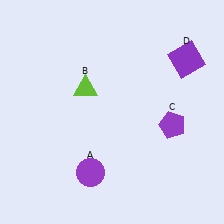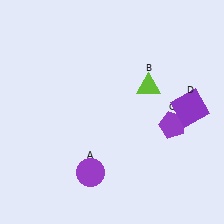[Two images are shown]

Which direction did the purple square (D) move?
The purple square (D) moved down.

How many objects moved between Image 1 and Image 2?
2 objects moved between the two images.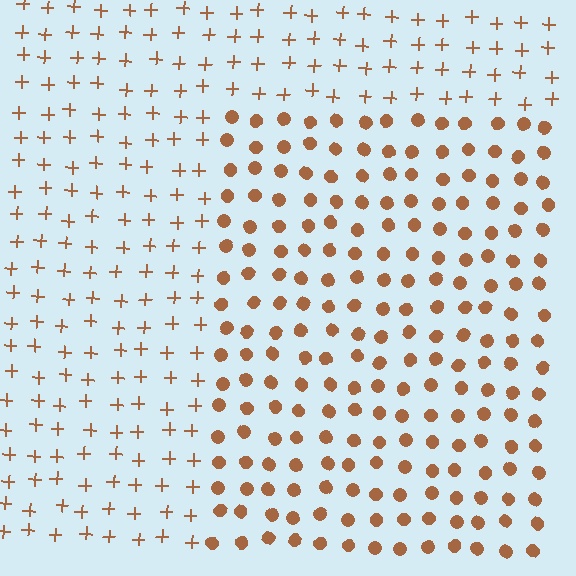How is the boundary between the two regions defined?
The boundary is defined by a change in element shape: circles inside vs. plus signs outside. All elements share the same color and spacing.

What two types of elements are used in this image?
The image uses circles inside the rectangle region and plus signs outside it.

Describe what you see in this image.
The image is filled with small brown elements arranged in a uniform grid. A rectangle-shaped region contains circles, while the surrounding area contains plus signs. The boundary is defined purely by the change in element shape.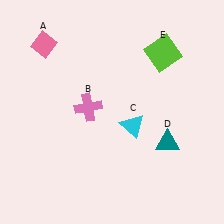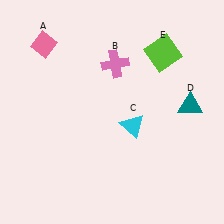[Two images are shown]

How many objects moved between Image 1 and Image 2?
2 objects moved between the two images.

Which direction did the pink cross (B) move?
The pink cross (B) moved up.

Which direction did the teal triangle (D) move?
The teal triangle (D) moved up.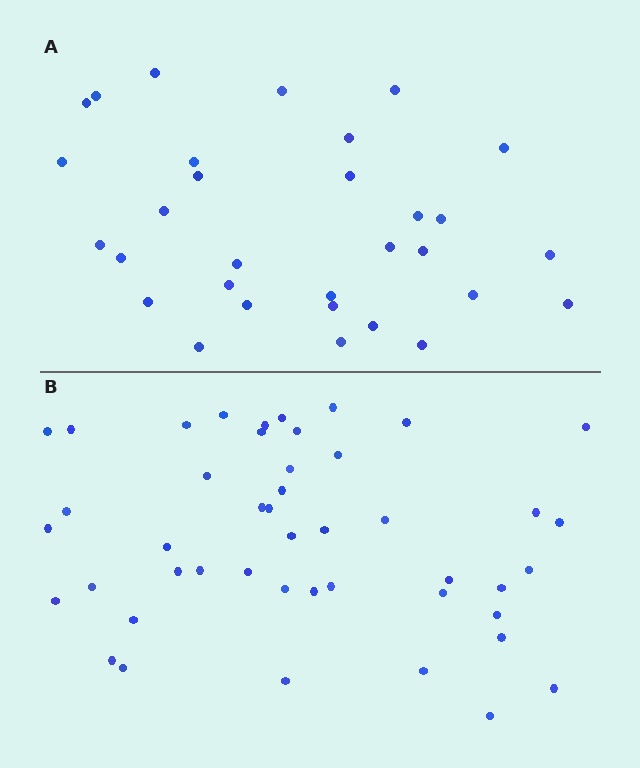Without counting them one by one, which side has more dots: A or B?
Region B (the bottom region) has more dots.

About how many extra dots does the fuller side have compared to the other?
Region B has approximately 15 more dots than region A.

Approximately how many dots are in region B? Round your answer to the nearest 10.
About 50 dots. (The exact count is 46, which rounds to 50.)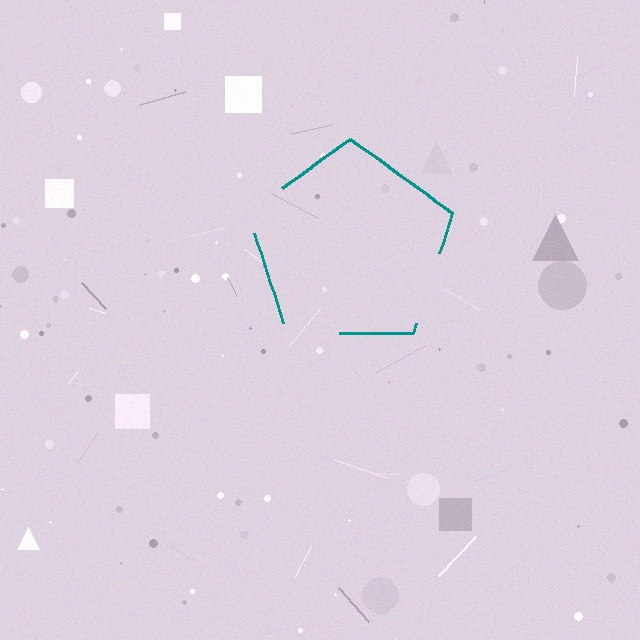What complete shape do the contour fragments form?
The contour fragments form a pentagon.